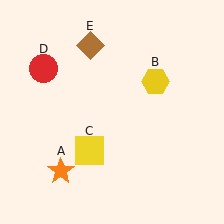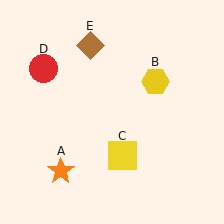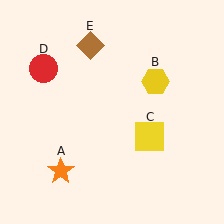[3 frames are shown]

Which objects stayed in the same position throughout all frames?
Orange star (object A) and yellow hexagon (object B) and red circle (object D) and brown diamond (object E) remained stationary.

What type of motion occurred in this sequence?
The yellow square (object C) rotated counterclockwise around the center of the scene.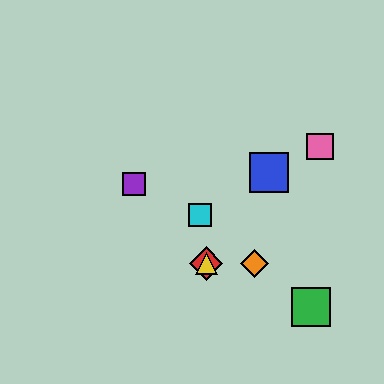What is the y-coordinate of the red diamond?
The red diamond is at y≈263.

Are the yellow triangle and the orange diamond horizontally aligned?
Yes, both are at y≈263.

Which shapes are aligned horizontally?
The red diamond, the yellow triangle, the orange diamond are aligned horizontally.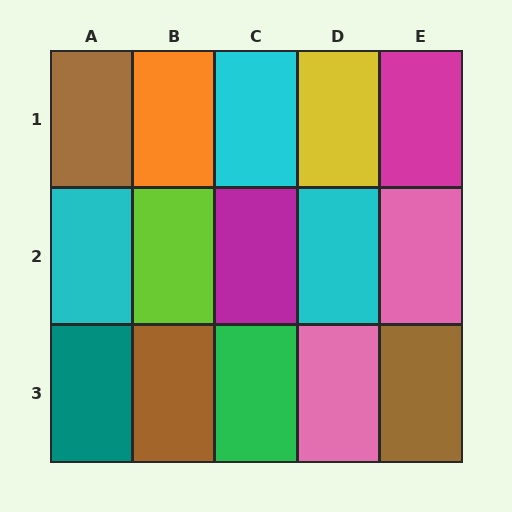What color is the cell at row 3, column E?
Brown.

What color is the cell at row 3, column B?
Brown.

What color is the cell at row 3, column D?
Pink.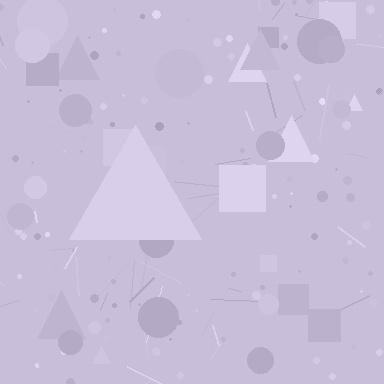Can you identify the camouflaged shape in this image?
The camouflaged shape is a triangle.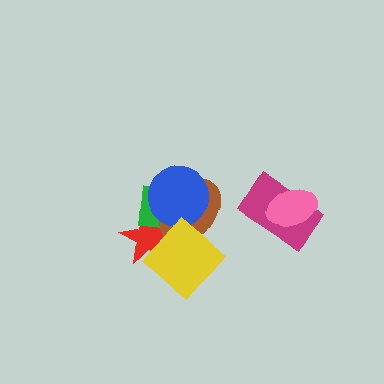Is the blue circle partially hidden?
Yes, it is partially covered by another shape.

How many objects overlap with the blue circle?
4 objects overlap with the blue circle.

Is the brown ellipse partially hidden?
Yes, it is partially covered by another shape.